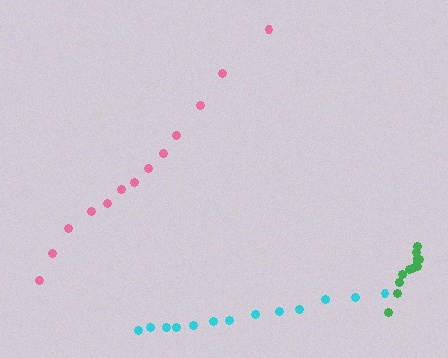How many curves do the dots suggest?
There are 3 distinct paths.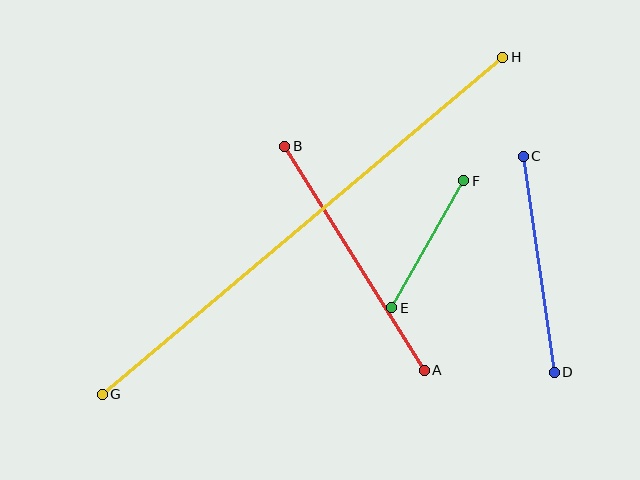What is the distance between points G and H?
The distance is approximately 523 pixels.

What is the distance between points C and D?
The distance is approximately 218 pixels.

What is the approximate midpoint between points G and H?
The midpoint is at approximately (303, 226) pixels.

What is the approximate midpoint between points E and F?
The midpoint is at approximately (428, 244) pixels.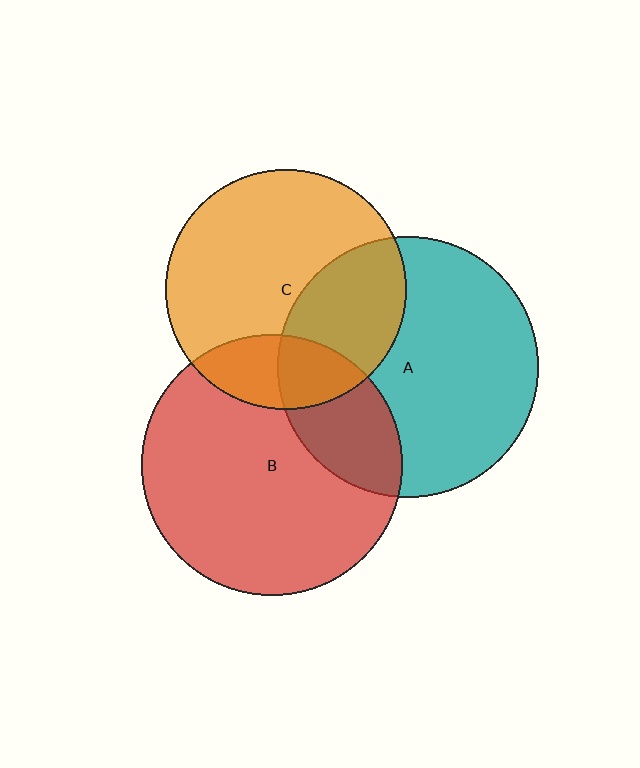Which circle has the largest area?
Circle A (teal).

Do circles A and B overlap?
Yes.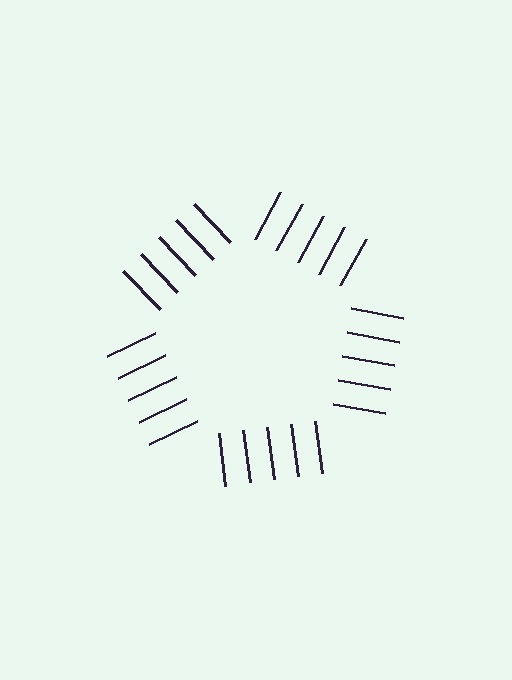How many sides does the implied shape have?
5 sides — the line-ends trace a pentagon.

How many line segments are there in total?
25 — 5 along each of the 5 edges.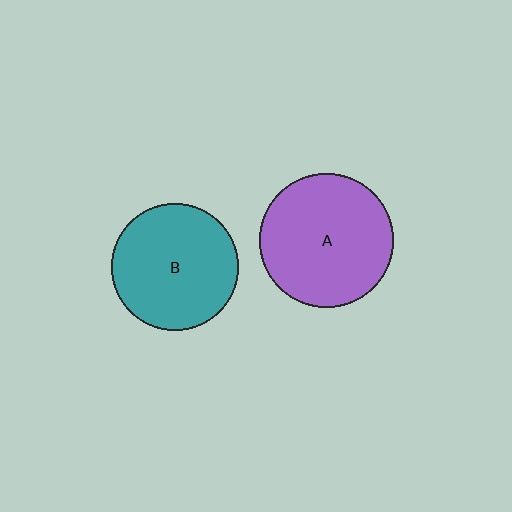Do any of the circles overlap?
No, none of the circles overlap.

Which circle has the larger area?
Circle A (purple).